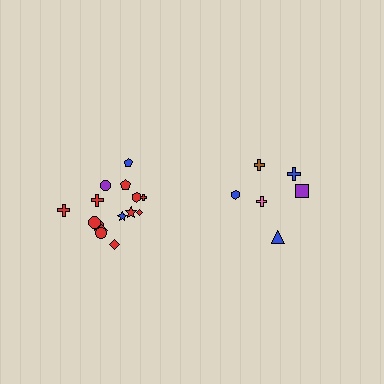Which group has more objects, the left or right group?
The left group.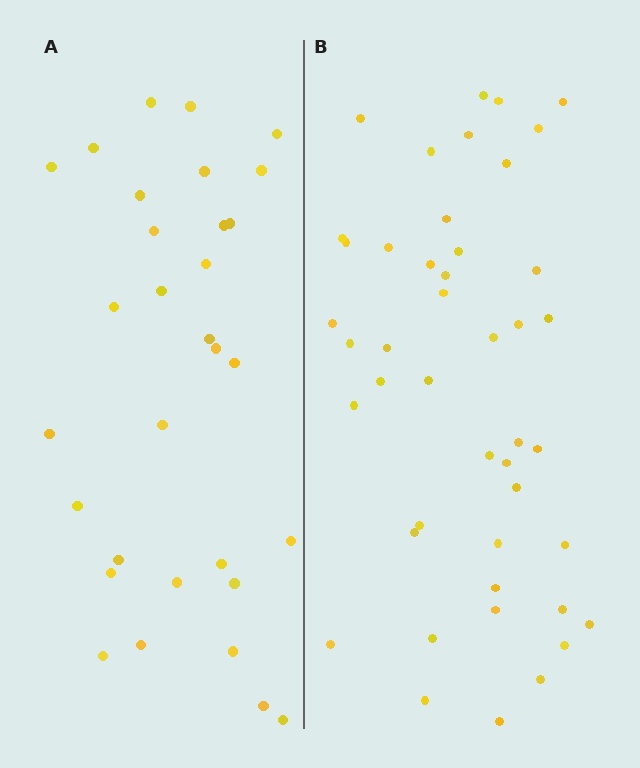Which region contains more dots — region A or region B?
Region B (the right region) has more dots.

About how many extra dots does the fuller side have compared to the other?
Region B has approximately 15 more dots than region A.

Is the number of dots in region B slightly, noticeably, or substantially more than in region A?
Region B has substantially more. The ratio is roughly 1.5 to 1.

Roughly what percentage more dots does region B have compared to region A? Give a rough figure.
About 45% more.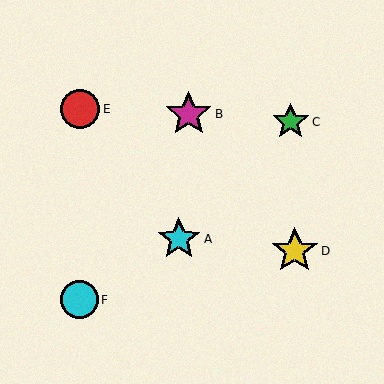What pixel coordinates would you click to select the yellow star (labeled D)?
Click at (295, 251) to select the yellow star D.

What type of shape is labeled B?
Shape B is a magenta star.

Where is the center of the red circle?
The center of the red circle is at (80, 109).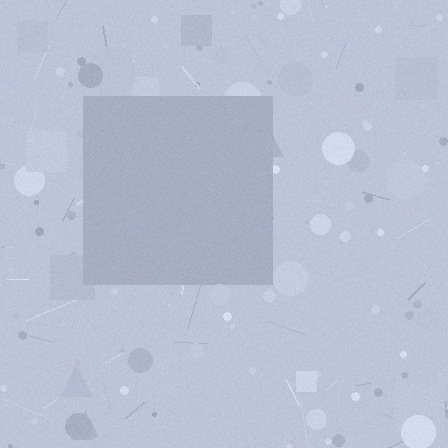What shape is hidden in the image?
A square is hidden in the image.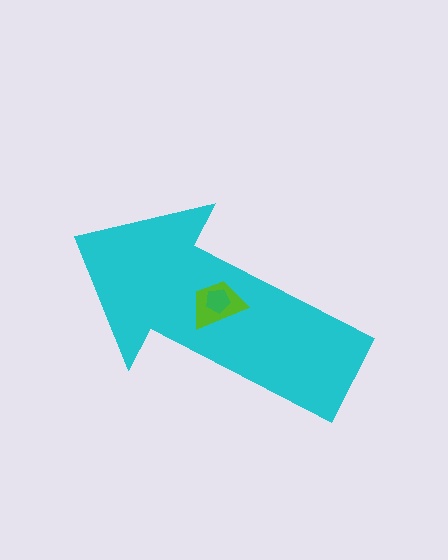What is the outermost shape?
The cyan arrow.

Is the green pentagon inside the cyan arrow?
Yes.